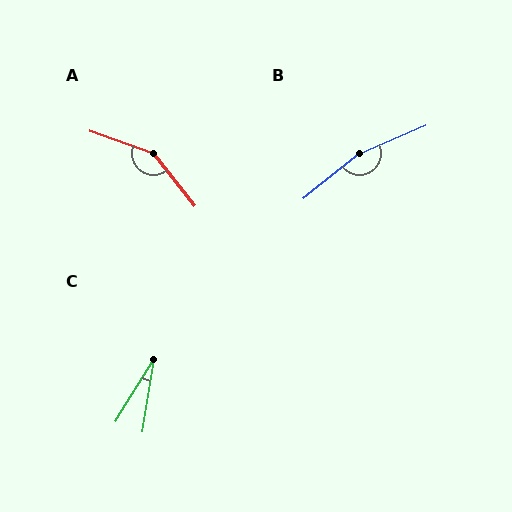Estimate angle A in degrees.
Approximately 147 degrees.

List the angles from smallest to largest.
C (23°), A (147°), B (164°).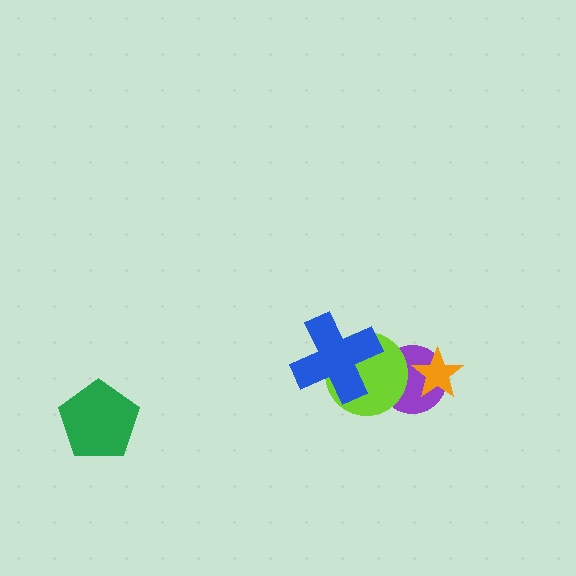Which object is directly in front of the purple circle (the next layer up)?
The lime circle is directly in front of the purple circle.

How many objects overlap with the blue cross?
1 object overlaps with the blue cross.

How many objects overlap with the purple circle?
2 objects overlap with the purple circle.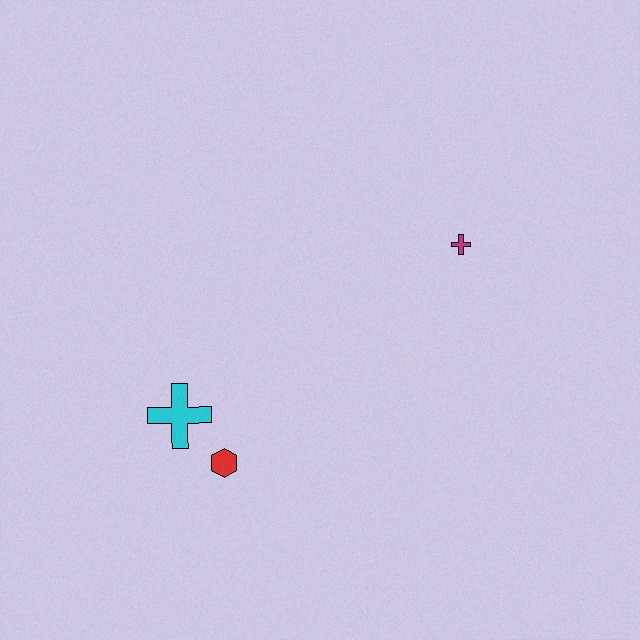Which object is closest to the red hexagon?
The cyan cross is closest to the red hexagon.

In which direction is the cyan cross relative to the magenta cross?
The cyan cross is to the left of the magenta cross.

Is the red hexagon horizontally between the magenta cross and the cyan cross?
Yes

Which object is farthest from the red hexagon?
The magenta cross is farthest from the red hexagon.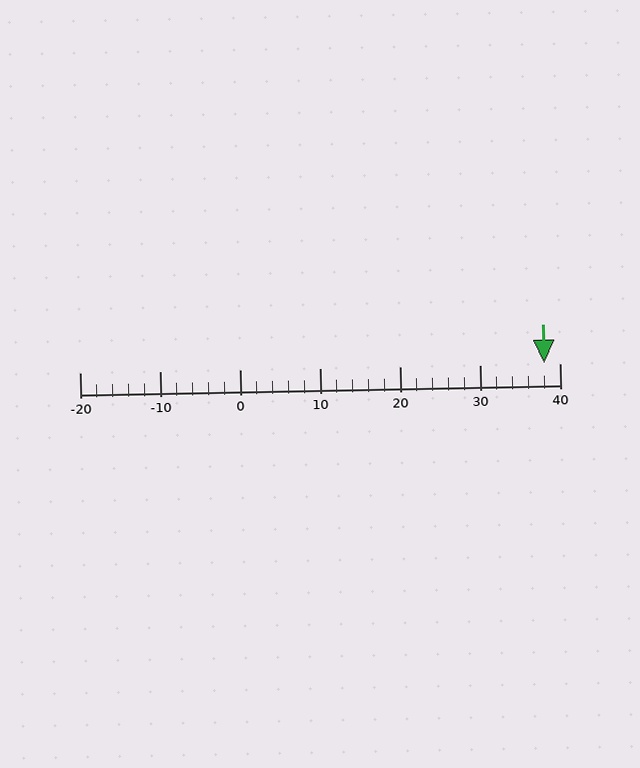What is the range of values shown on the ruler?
The ruler shows values from -20 to 40.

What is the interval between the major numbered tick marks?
The major tick marks are spaced 10 units apart.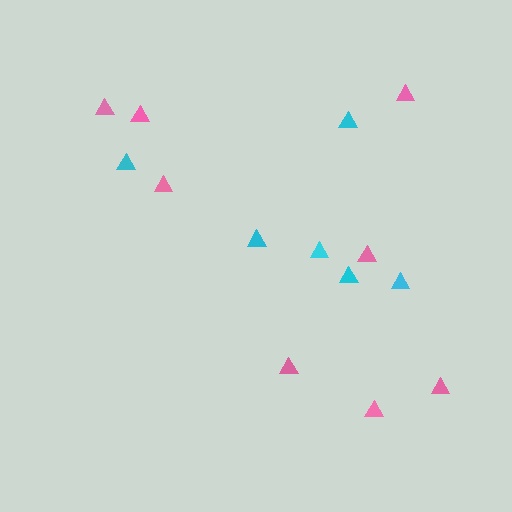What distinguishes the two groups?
There are 2 groups: one group of cyan triangles (6) and one group of pink triangles (8).